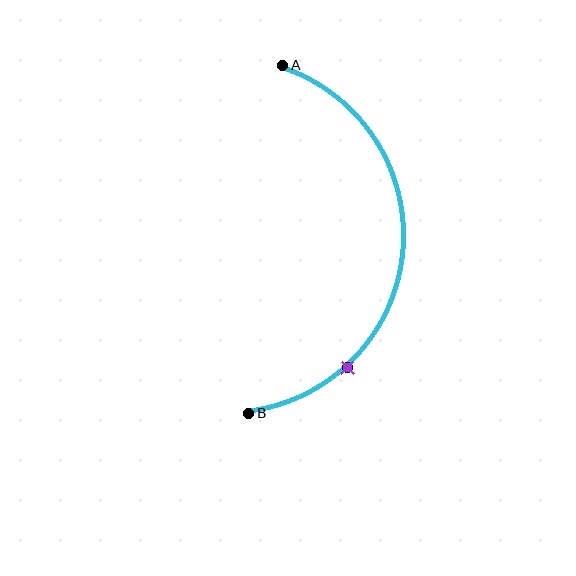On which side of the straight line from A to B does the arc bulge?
The arc bulges to the right of the straight line connecting A and B.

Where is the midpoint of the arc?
The arc midpoint is the point on the curve farthest from the straight line joining A and B. It sits to the right of that line.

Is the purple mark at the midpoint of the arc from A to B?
No. The purple mark lies on the arc but is closer to endpoint B. The arc midpoint would be at the point on the curve equidistant along the arc from both A and B.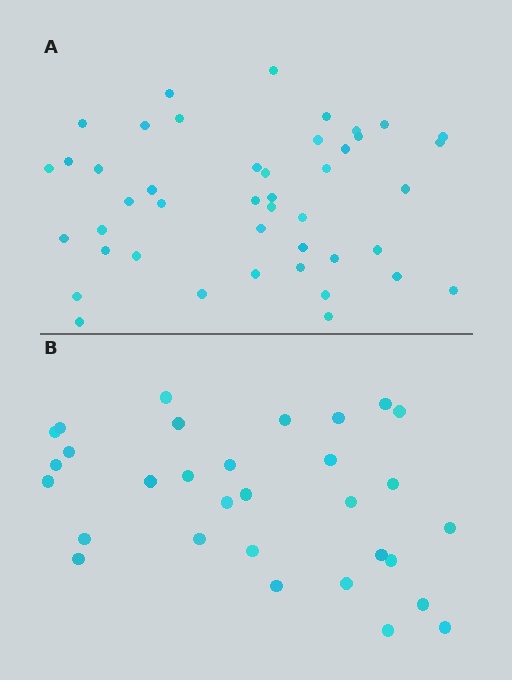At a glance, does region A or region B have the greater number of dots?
Region A (the top region) has more dots.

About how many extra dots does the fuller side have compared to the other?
Region A has approximately 15 more dots than region B.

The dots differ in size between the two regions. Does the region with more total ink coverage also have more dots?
No. Region B has more total ink coverage because its dots are larger, but region A actually contains more individual dots. Total area can be misleading — the number of items is what matters here.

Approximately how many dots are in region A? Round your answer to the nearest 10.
About 40 dots. (The exact count is 44, which rounds to 40.)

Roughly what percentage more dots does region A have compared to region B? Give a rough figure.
About 40% more.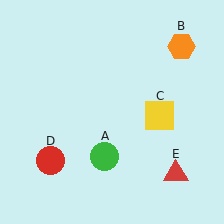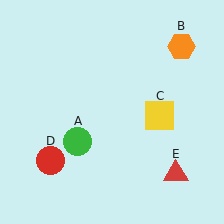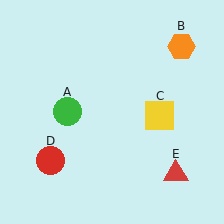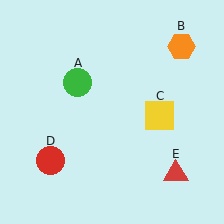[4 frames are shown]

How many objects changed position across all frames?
1 object changed position: green circle (object A).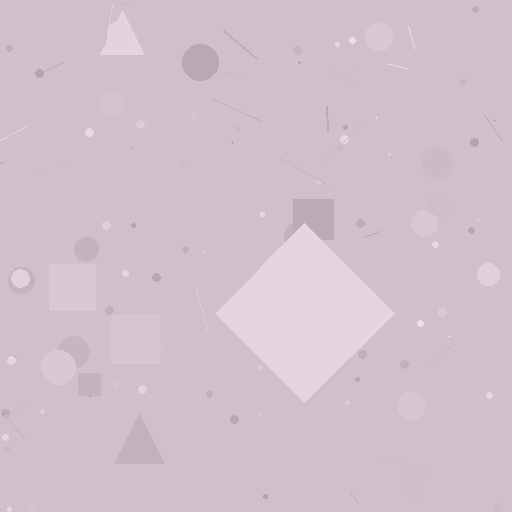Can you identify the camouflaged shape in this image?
The camouflaged shape is a diamond.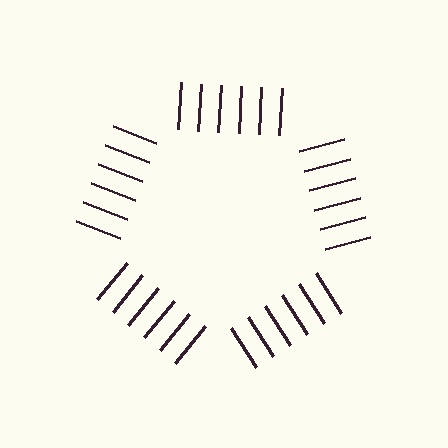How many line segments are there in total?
30 — 6 along each of the 5 edges.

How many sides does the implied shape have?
5 sides — the line-ends trace a pentagon.